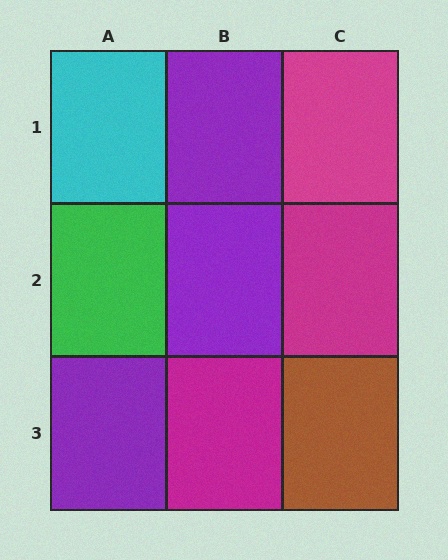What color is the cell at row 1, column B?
Purple.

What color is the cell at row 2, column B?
Purple.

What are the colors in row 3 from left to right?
Purple, magenta, brown.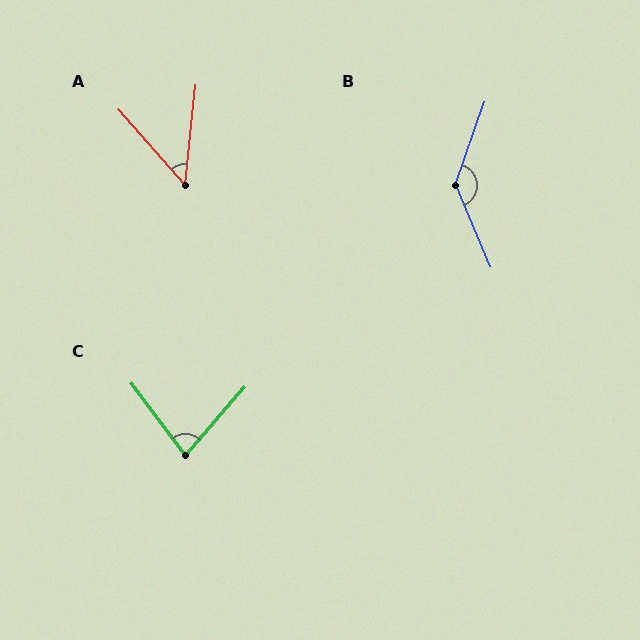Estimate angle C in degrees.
Approximately 78 degrees.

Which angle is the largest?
B, at approximately 137 degrees.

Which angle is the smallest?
A, at approximately 48 degrees.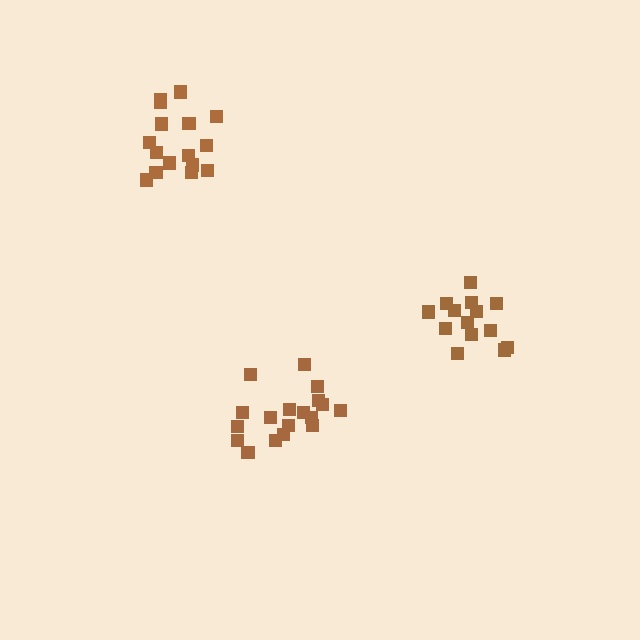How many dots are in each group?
Group 1: 18 dots, Group 2: 14 dots, Group 3: 16 dots (48 total).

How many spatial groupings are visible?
There are 3 spatial groupings.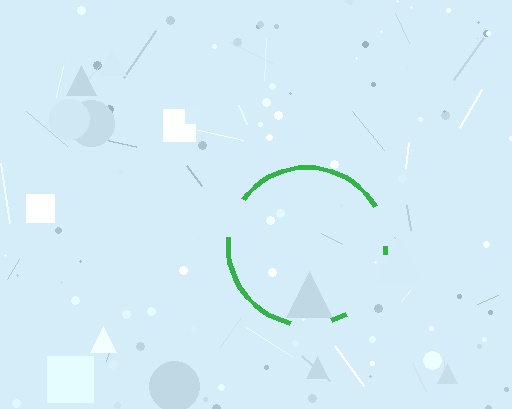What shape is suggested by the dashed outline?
The dashed outline suggests a circle.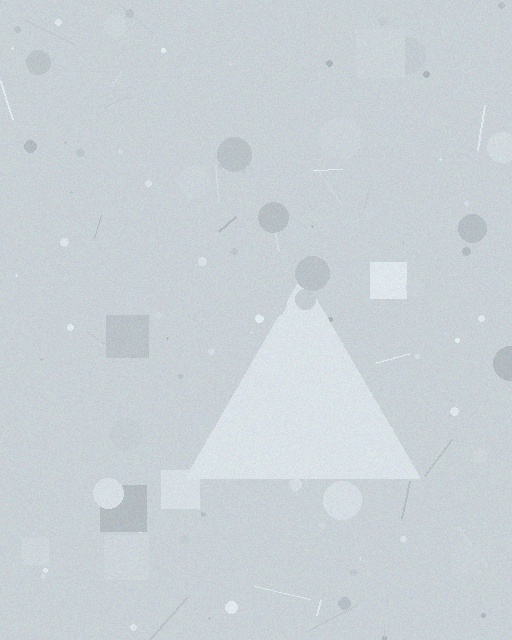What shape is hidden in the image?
A triangle is hidden in the image.